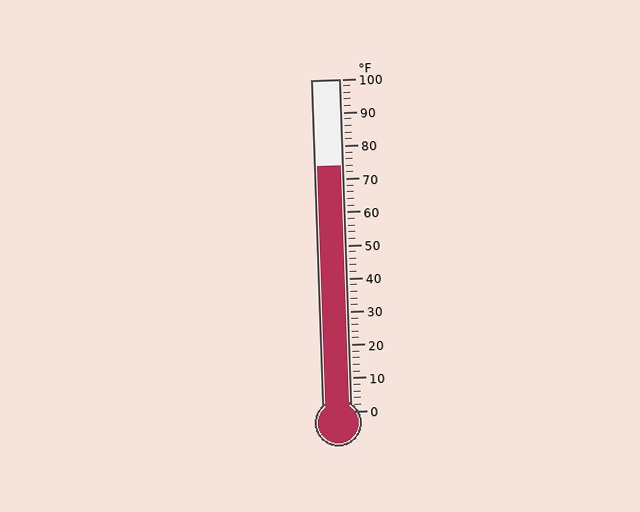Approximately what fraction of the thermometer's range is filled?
The thermometer is filled to approximately 75% of its range.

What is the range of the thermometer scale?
The thermometer scale ranges from 0°F to 100°F.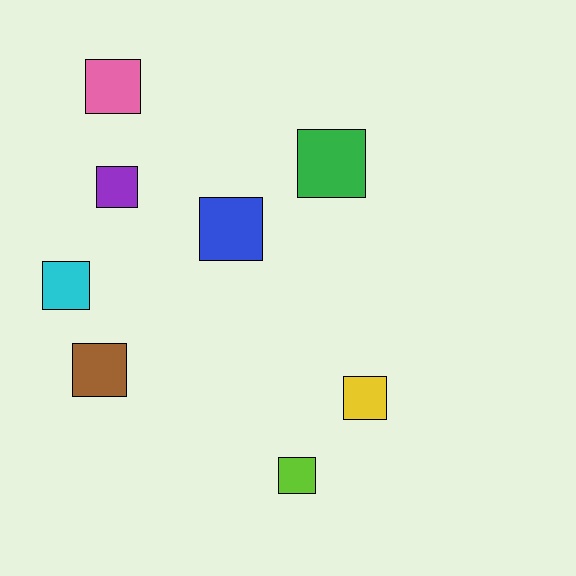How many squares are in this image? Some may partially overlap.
There are 8 squares.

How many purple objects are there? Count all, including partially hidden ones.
There is 1 purple object.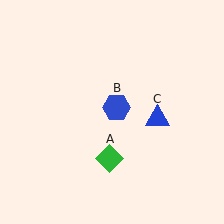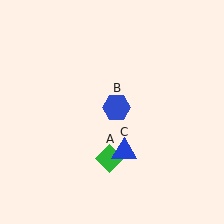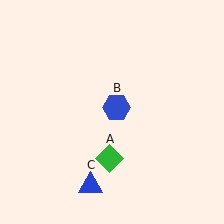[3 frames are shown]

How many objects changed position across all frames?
1 object changed position: blue triangle (object C).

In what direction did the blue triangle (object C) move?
The blue triangle (object C) moved down and to the left.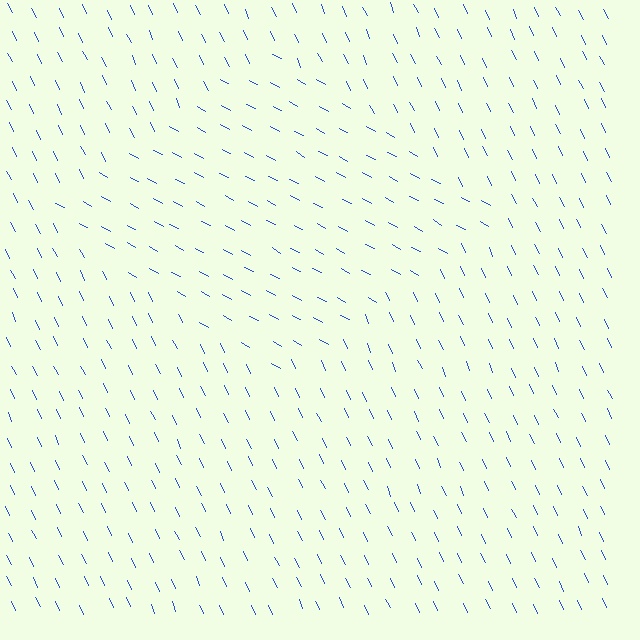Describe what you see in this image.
The image is filled with small blue line segments. A diamond region in the image has lines oriented differently from the surrounding lines, creating a visible texture boundary.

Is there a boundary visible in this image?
Yes, there is a texture boundary formed by a change in line orientation.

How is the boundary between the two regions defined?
The boundary is defined purely by a change in line orientation (approximately 36 degrees difference). All lines are the same color and thickness.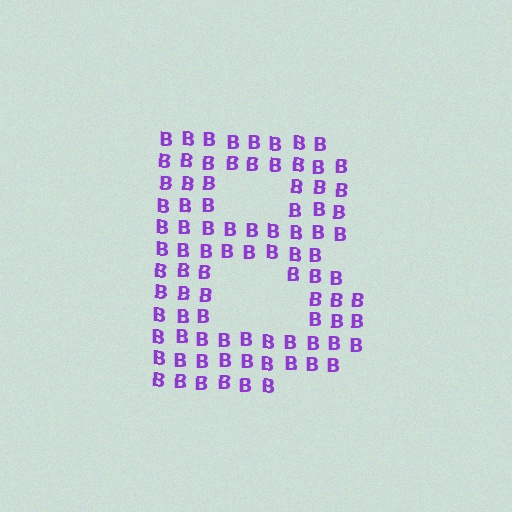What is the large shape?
The large shape is the letter B.